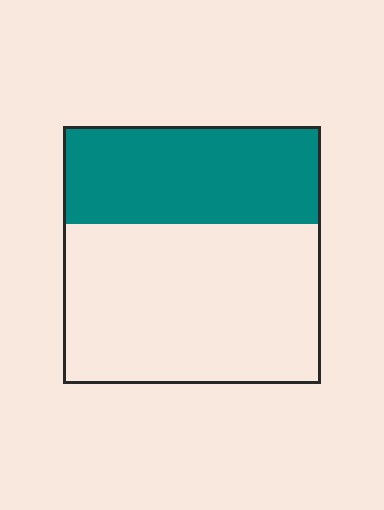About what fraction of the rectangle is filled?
About three eighths (3/8).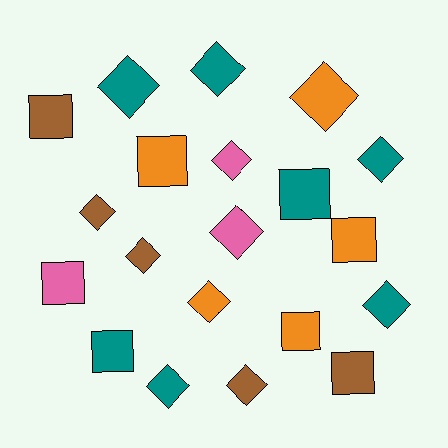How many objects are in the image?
There are 20 objects.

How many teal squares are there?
There are 2 teal squares.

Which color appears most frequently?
Teal, with 7 objects.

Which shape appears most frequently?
Diamond, with 12 objects.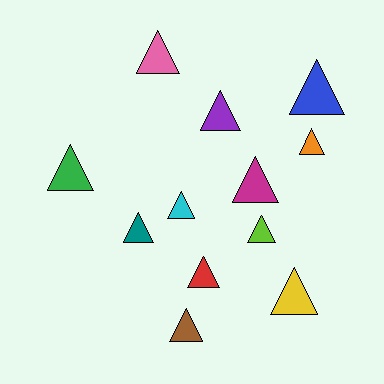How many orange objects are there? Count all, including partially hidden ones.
There is 1 orange object.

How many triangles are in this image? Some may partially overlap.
There are 12 triangles.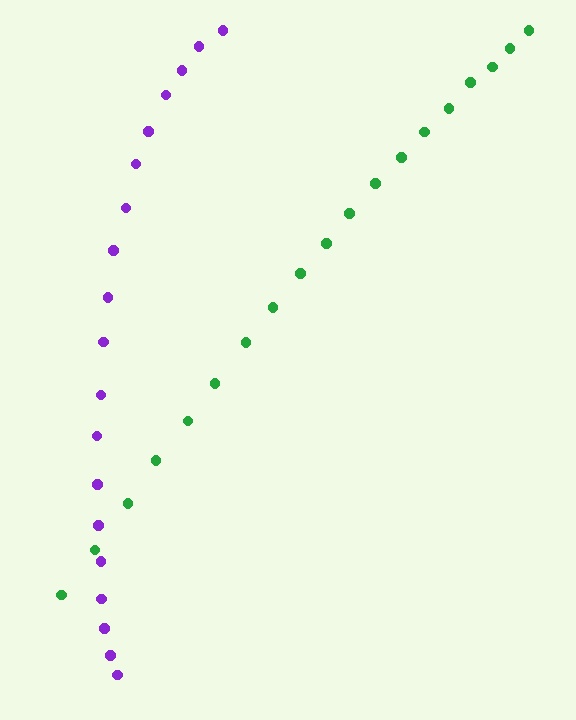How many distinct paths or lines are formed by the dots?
There are 2 distinct paths.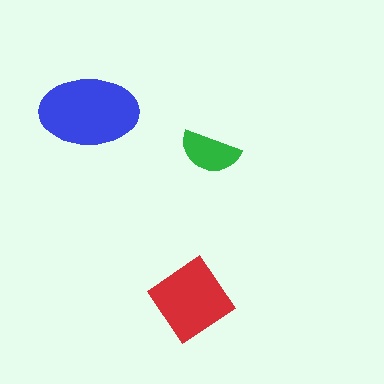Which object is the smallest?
The green semicircle.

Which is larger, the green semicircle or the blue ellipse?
The blue ellipse.